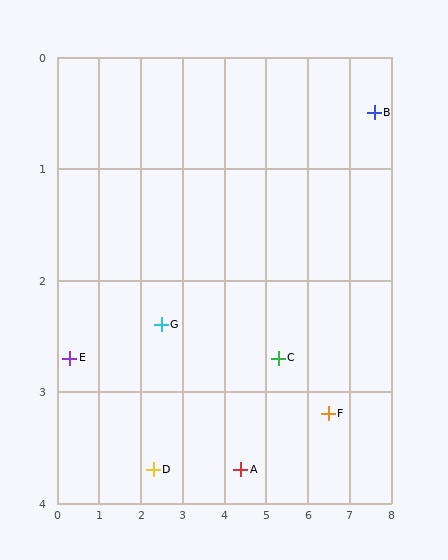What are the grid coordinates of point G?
Point G is at approximately (2.5, 2.4).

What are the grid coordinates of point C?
Point C is at approximately (5.3, 2.7).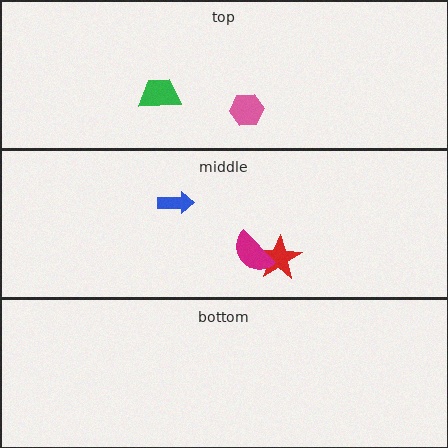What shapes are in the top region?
The green trapezoid, the pink hexagon.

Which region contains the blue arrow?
The middle region.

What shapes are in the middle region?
The blue arrow, the red star, the magenta semicircle.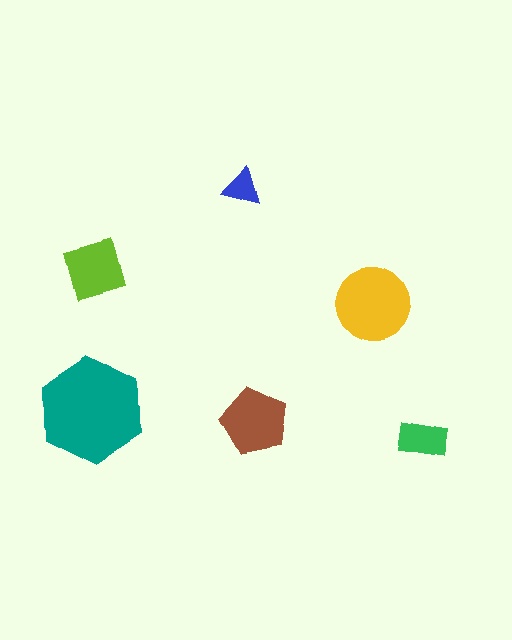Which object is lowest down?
The green rectangle is bottommost.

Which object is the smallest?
The blue triangle.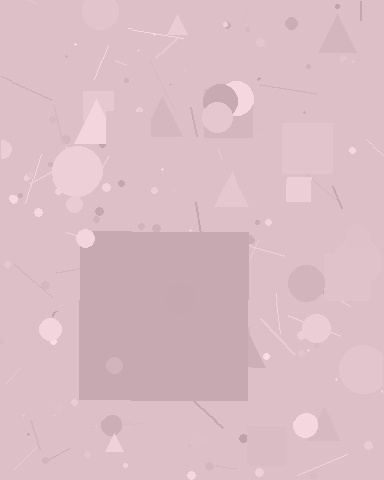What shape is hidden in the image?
A square is hidden in the image.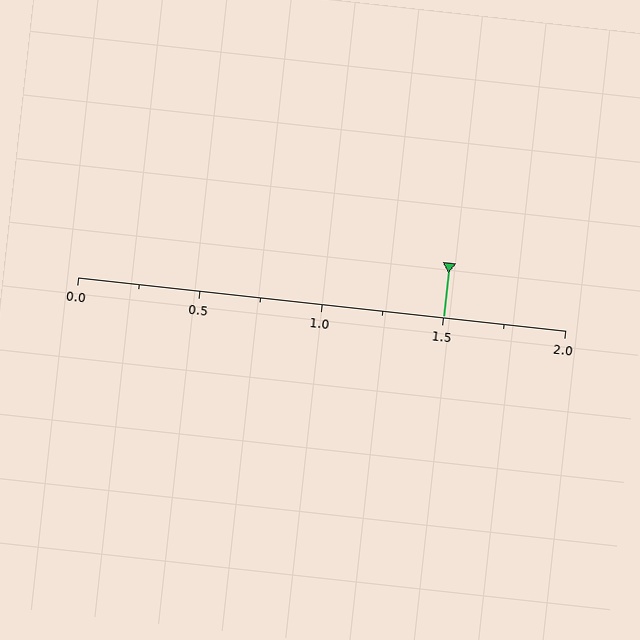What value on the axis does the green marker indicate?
The marker indicates approximately 1.5.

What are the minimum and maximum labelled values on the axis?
The axis runs from 0.0 to 2.0.